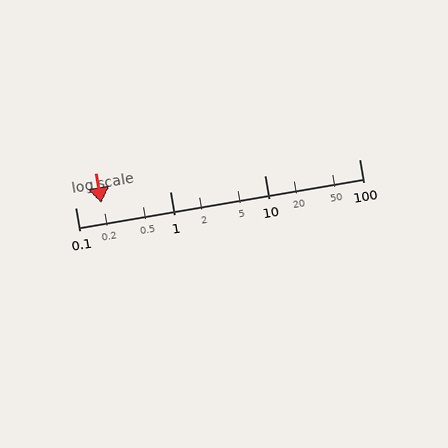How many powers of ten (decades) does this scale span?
The scale spans 3 decades, from 0.1 to 100.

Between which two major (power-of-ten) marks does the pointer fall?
The pointer is between 0.1 and 1.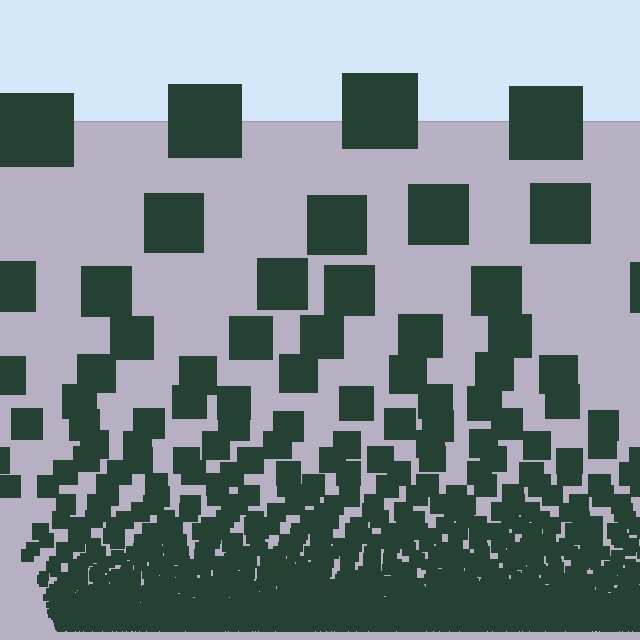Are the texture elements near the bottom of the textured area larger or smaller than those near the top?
Smaller. The gradient is inverted — elements near the bottom are smaller and denser.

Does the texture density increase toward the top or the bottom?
Density increases toward the bottom.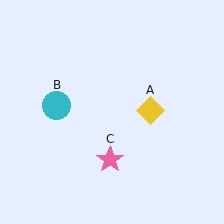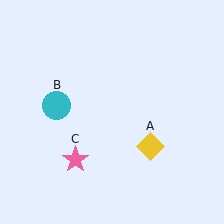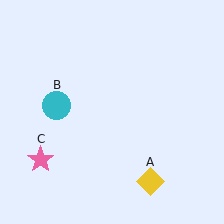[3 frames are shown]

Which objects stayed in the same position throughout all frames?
Cyan circle (object B) remained stationary.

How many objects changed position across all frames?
2 objects changed position: yellow diamond (object A), pink star (object C).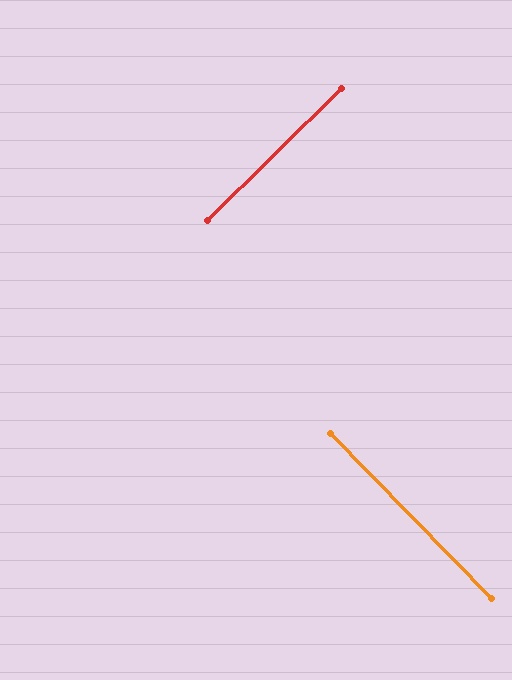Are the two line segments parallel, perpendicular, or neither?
Perpendicular — they meet at approximately 90°.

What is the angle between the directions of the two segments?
Approximately 90 degrees.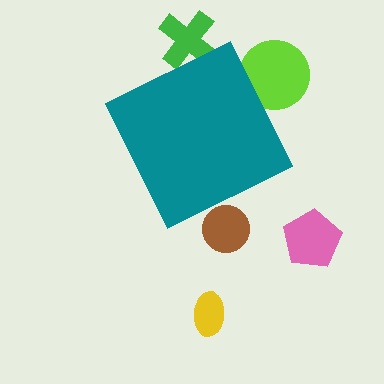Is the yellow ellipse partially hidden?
No, the yellow ellipse is fully visible.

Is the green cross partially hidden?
Yes, the green cross is partially hidden behind the teal diamond.